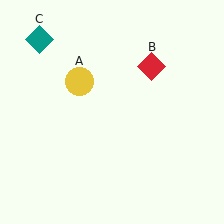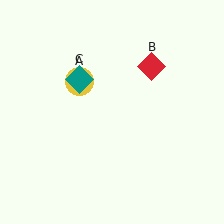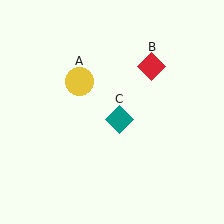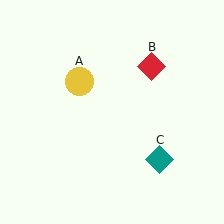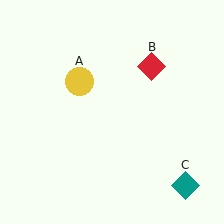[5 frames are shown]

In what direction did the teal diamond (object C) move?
The teal diamond (object C) moved down and to the right.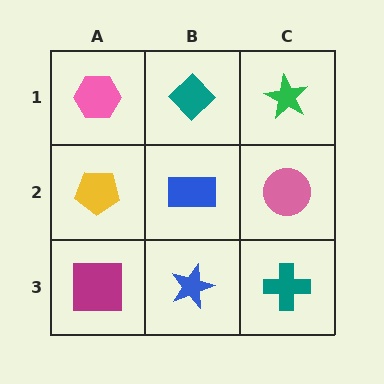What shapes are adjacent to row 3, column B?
A blue rectangle (row 2, column B), a magenta square (row 3, column A), a teal cross (row 3, column C).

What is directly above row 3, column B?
A blue rectangle.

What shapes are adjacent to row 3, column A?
A yellow pentagon (row 2, column A), a blue star (row 3, column B).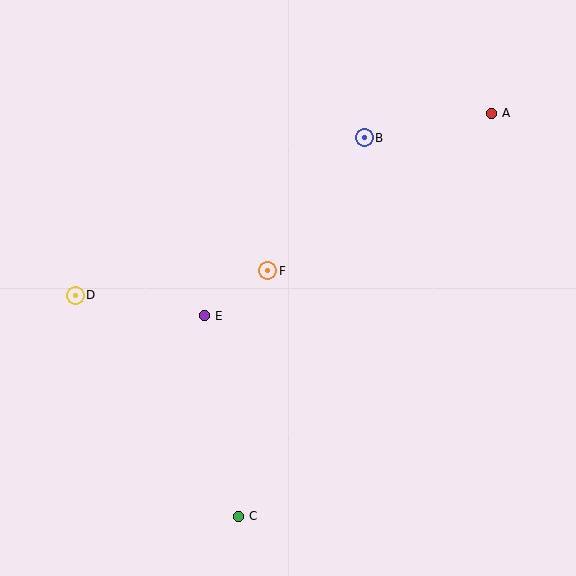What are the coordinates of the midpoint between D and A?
The midpoint between D and A is at (283, 204).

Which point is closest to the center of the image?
Point F at (268, 271) is closest to the center.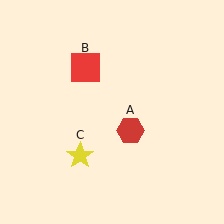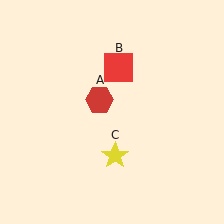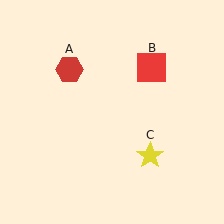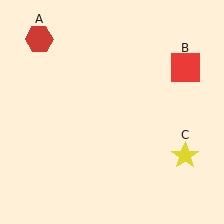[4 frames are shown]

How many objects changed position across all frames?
3 objects changed position: red hexagon (object A), red square (object B), yellow star (object C).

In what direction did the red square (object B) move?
The red square (object B) moved right.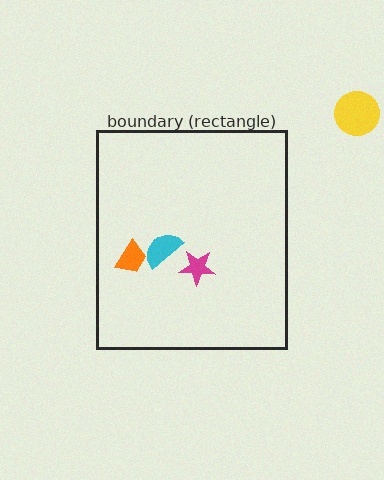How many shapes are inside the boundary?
3 inside, 1 outside.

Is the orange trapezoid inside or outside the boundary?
Inside.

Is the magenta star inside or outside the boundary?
Inside.